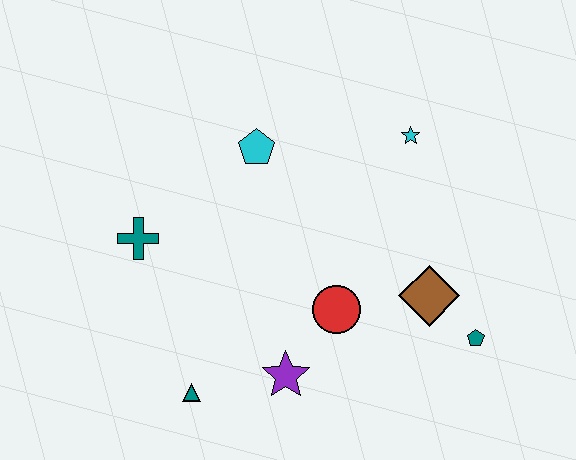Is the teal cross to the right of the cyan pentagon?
No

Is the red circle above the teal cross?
No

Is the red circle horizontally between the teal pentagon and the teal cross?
Yes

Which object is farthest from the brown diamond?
The teal cross is farthest from the brown diamond.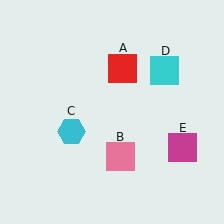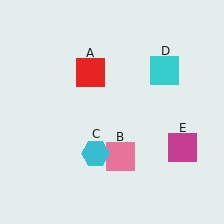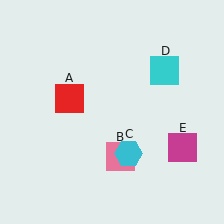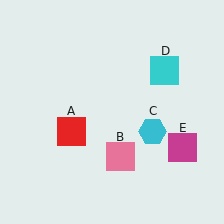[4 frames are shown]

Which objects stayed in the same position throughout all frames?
Pink square (object B) and cyan square (object D) and magenta square (object E) remained stationary.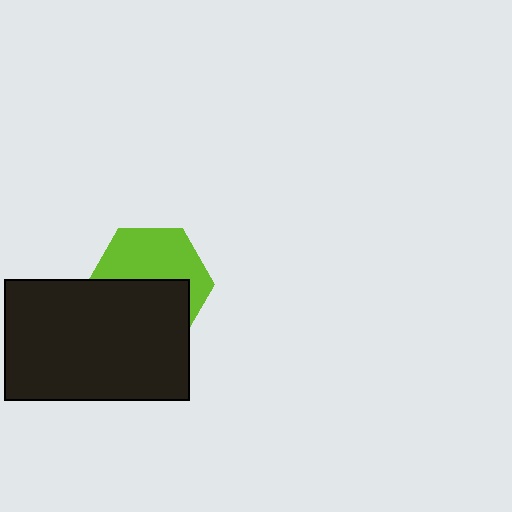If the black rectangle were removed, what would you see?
You would see the complete lime hexagon.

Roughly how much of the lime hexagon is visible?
About half of it is visible (roughly 51%).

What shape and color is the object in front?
The object in front is a black rectangle.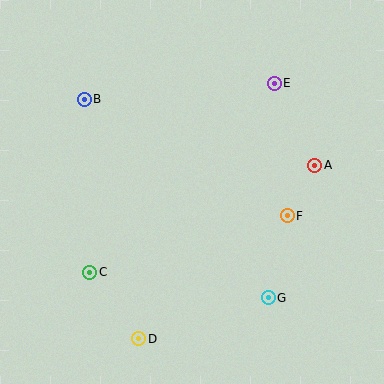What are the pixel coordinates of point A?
Point A is at (315, 165).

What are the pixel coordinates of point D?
Point D is at (139, 339).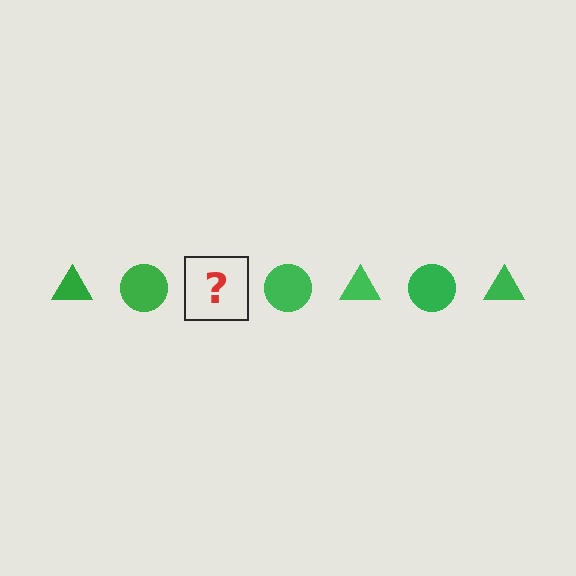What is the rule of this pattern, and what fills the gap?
The rule is that the pattern cycles through triangle, circle shapes in green. The gap should be filled with a green triangle.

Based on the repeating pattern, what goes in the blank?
The blank should be a green triangle.